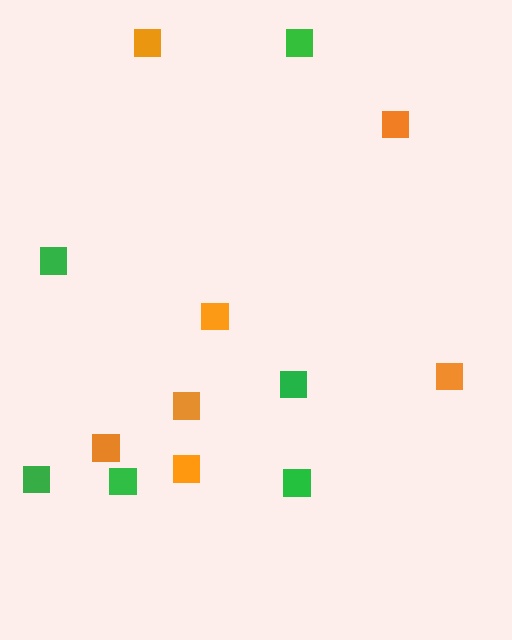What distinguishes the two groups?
There are 2 groups: one group of green squares (6) and one group of orange squares (7).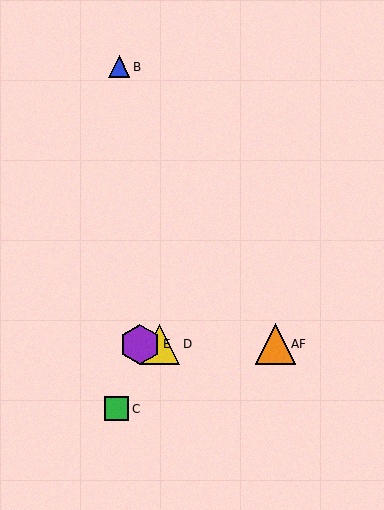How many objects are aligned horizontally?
4 objects (A, D, E, F) are aligned horizontally.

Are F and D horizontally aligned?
Yes, both are at y≈344.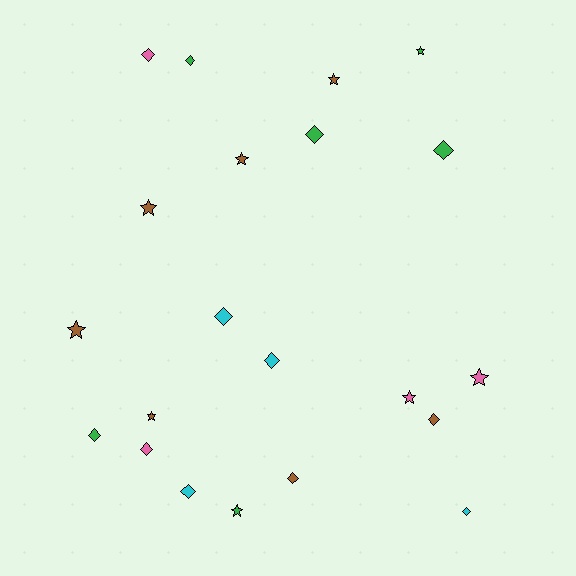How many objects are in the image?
There are 21 objects.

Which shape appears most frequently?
Diamond, with 12 objects.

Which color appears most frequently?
Brown, with 7 objects.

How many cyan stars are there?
There are no cyan stars.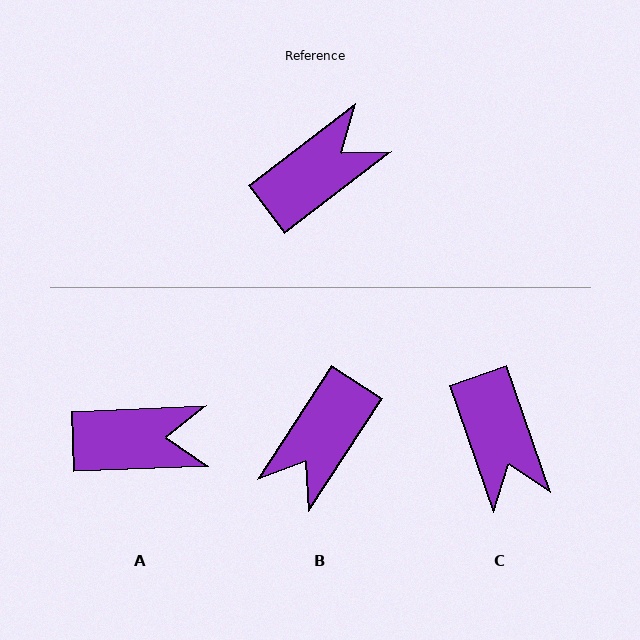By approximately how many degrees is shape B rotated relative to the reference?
Approximately 160 degrees clockwise.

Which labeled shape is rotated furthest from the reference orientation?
B, about 160 degrees away.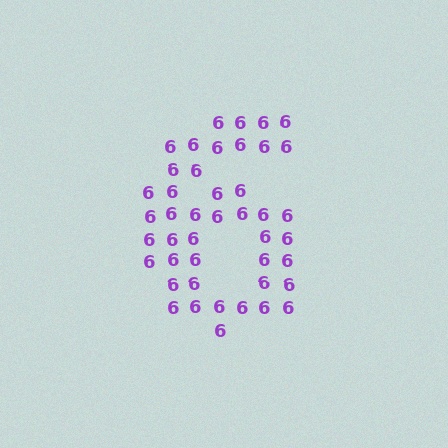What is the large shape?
The large shape is the digit 6.